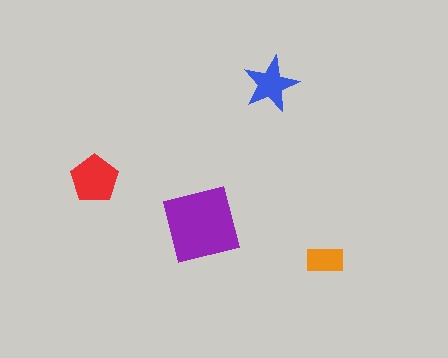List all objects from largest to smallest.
The purple square, the red pentagon, the blue star, the orange rectangle.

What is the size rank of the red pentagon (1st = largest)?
2nd.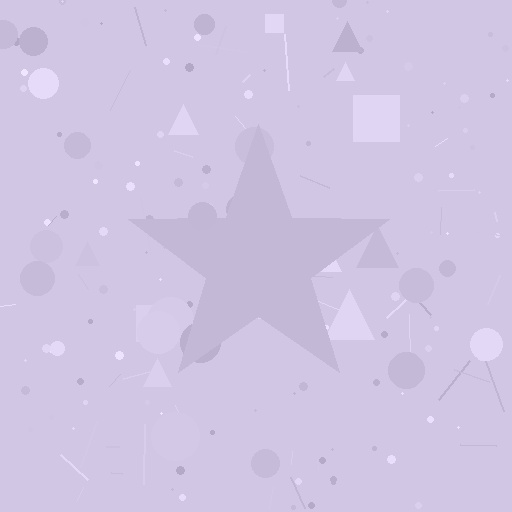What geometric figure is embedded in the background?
A star is embedded in the background.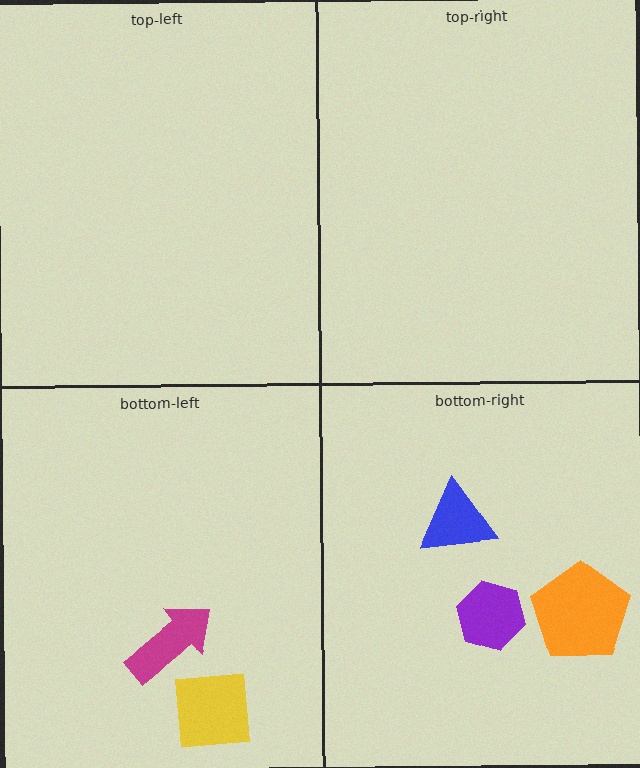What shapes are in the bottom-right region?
The purple hexagon, the orange pentagon, the blue triangle.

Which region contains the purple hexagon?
The bottom-right region.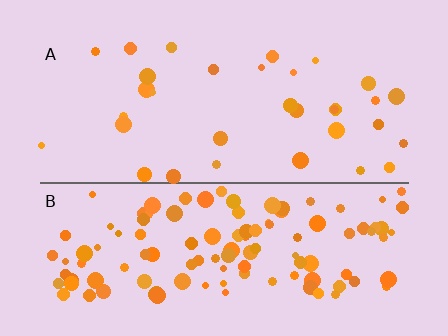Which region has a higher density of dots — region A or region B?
B (the bottom).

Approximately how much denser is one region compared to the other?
Approximately 3.7× — region B over region A.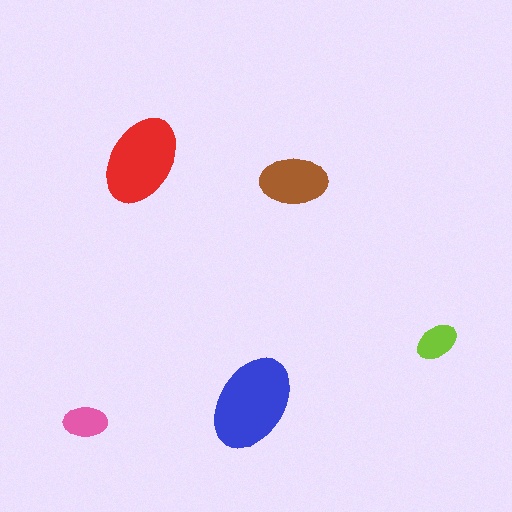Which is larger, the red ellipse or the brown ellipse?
The red one.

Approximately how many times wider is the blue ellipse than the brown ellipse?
About 1.5 times wider.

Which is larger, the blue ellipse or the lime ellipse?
The blue one.